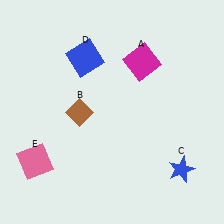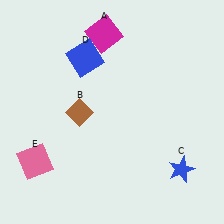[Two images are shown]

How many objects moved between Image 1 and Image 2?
1 object moved between the two images.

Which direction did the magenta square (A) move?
The magenta square (A) moved left.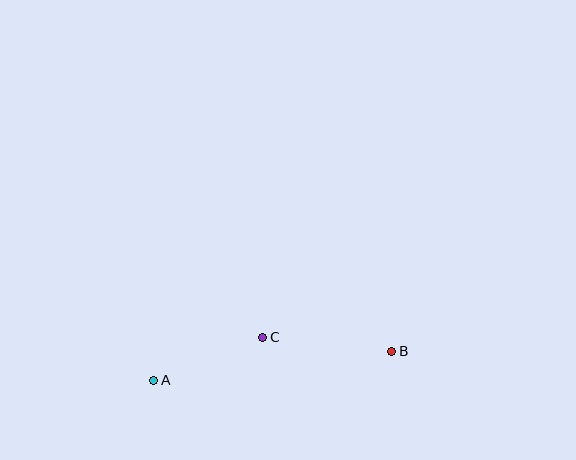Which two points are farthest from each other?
Points A and B are farthest from each other.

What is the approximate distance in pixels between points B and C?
The distance between B and C is approximately 130 pixels.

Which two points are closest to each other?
Points A and C are closest to each other.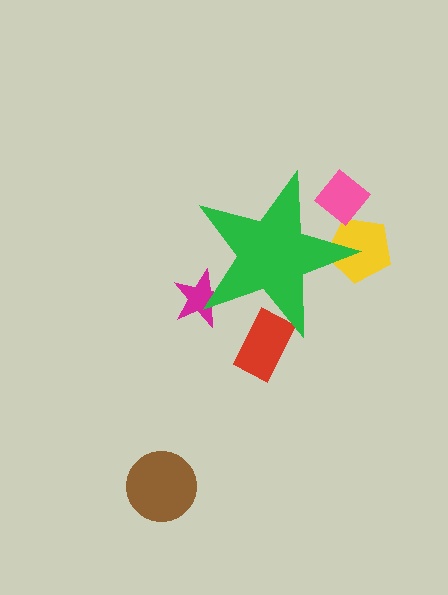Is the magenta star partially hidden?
Yes, the magenta star is partially hidden behind the green star.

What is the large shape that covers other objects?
A green star.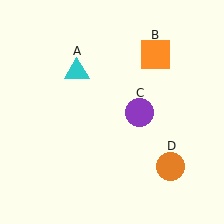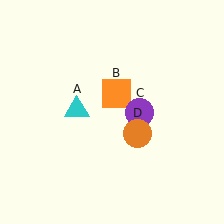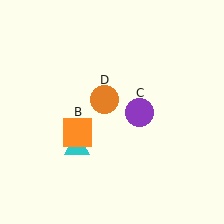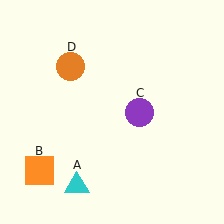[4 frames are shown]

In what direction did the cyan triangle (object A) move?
The cyan triangle (object A) moved down.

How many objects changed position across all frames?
3 objects changed position: cyan triangle (object A), orange square (object B), orange circle (object D).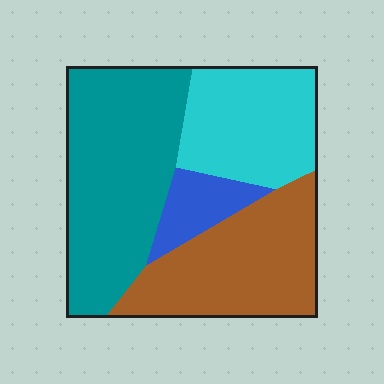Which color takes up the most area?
Teal, at roughly 40%.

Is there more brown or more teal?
Teal.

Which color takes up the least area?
Blue, at roughly 10%.